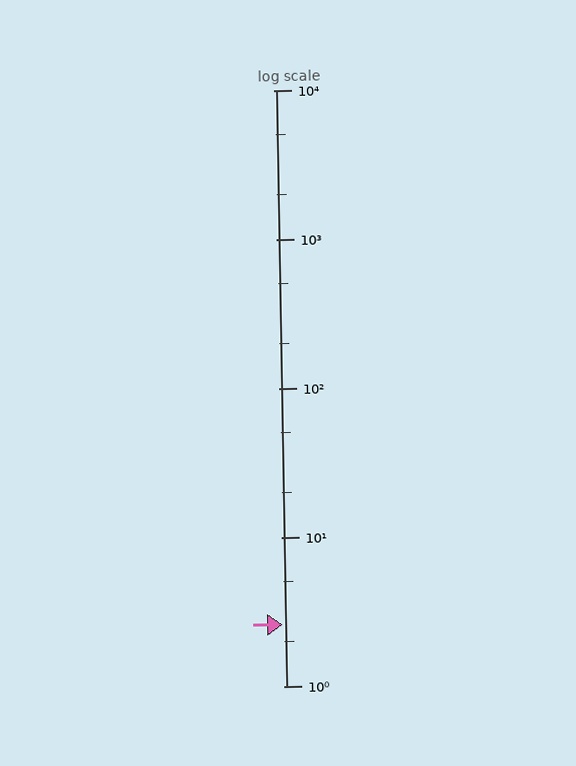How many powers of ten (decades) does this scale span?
The scale spans 4 decades, from 1 to 10000.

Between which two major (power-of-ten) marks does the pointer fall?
The pointer is between 1 and 10.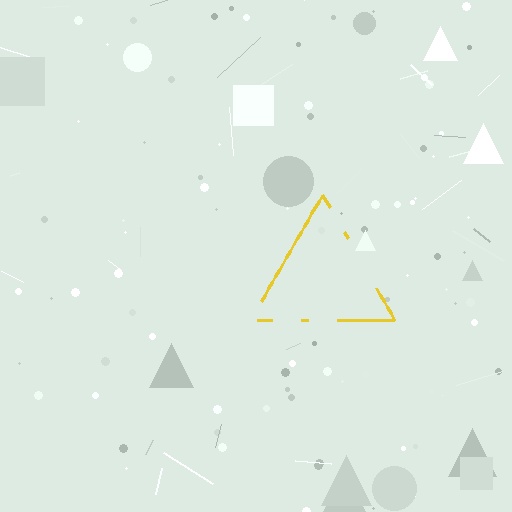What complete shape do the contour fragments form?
The contour fragments form a triangle.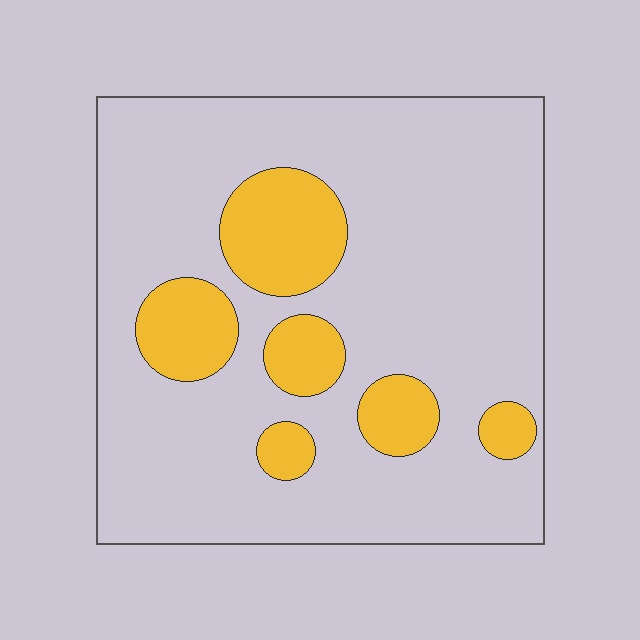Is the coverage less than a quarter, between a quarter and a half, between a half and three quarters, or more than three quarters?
Less than a quarter.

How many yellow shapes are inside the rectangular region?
6.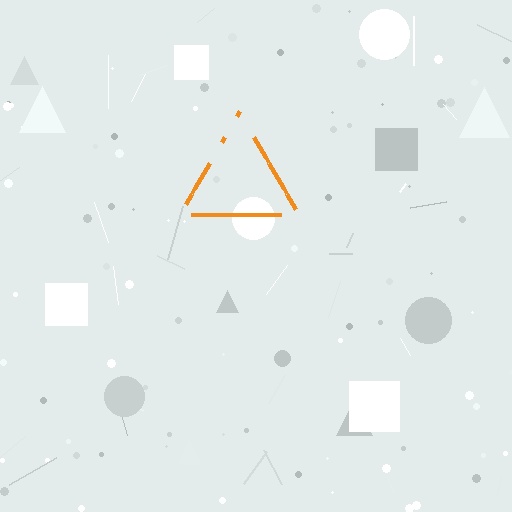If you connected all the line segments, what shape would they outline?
They would outline a triangle.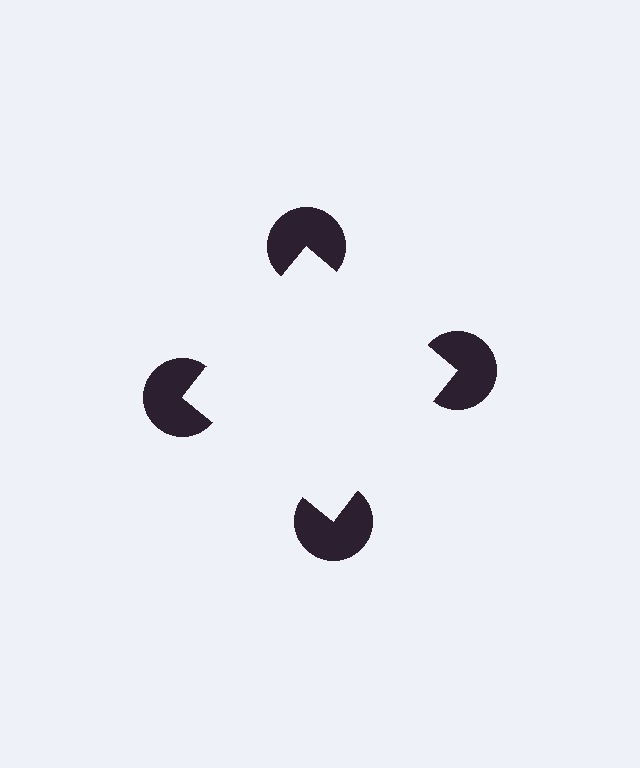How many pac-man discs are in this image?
There are 4 — one at each vertex of the illusory square.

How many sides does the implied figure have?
4 sides.